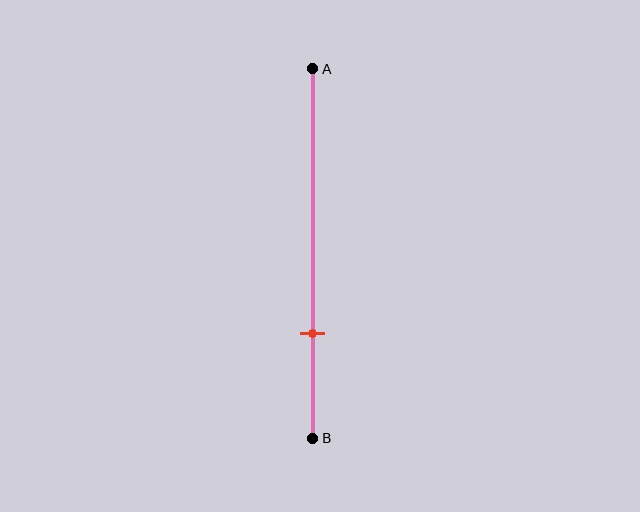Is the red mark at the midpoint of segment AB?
No, the mark is at about 70% from A, not at the 50% midpoint.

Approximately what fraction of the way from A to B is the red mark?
The red mark is approximately 70% of the way from A to B.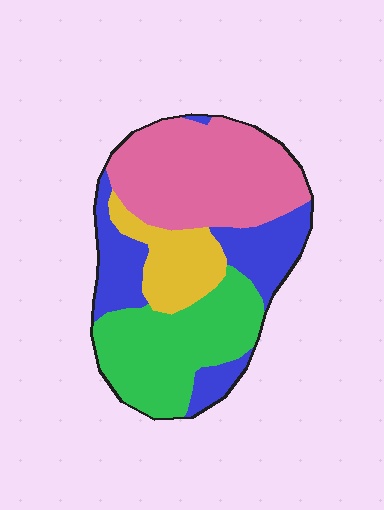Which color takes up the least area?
Yellow, at roughly 15%.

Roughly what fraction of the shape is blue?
Blue takes up about one quarter (1/4) of the shape.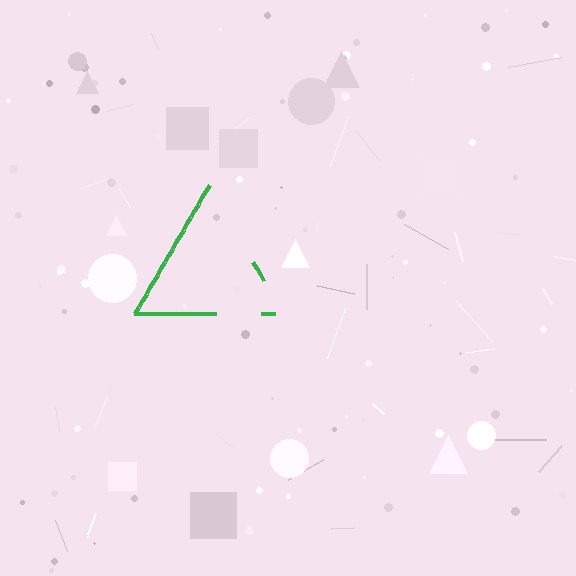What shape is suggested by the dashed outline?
The dashed outline suggests a triangle.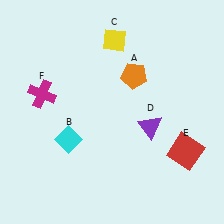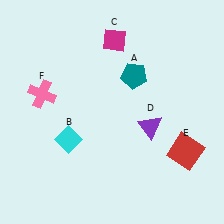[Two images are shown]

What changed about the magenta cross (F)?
In Image 1, F is magenta. In Image 2, it changed to pink.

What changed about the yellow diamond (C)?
In Image 1, C is yellow. In Image 2, it changed to magenta.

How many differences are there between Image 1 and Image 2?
There are 3 differences between the two images.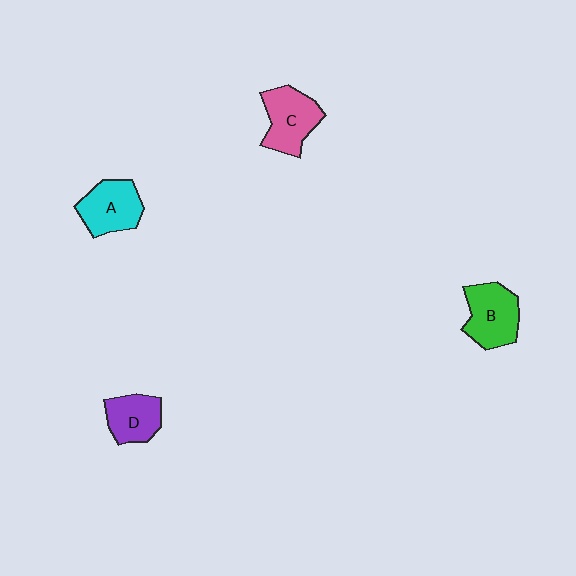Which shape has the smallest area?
Shape D (purple).